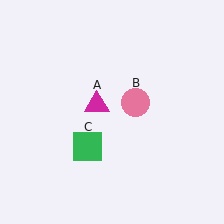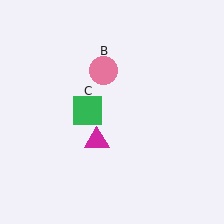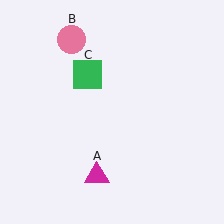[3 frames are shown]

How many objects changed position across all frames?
3 objects changed position: magenta triangle (object A), pink circle (object B), green square (object C).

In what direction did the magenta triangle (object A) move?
The magenta triangle (object A) moved down.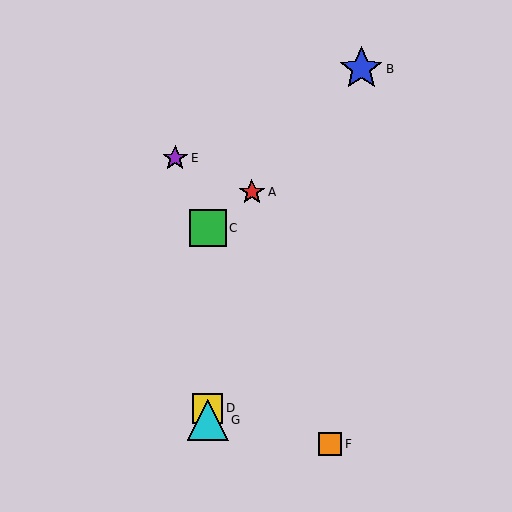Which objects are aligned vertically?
Objects C, D, G are aligned vertically.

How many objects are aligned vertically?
3 objects (C, D, G) are aligned vertically.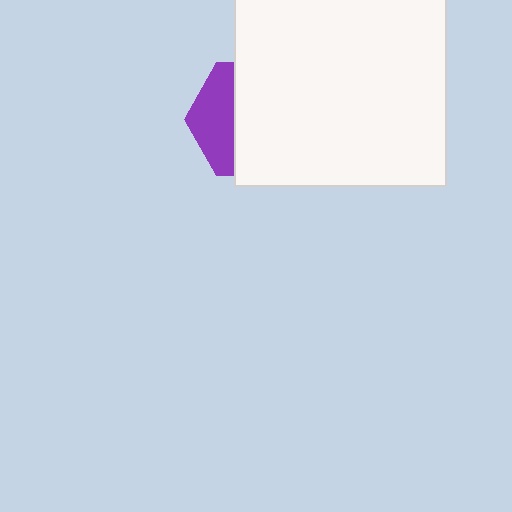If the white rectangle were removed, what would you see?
You would see the complete purple hexagon.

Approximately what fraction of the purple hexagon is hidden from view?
Roughly 66% of the purple hexagon is hidden behind the white rectangle.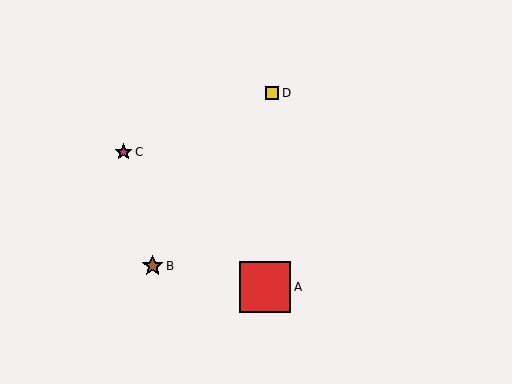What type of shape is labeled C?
Shape C is a magenta star.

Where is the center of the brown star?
The center of the brown star is at (153, 266).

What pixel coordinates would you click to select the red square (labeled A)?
Click at (265, 287) to select the red square A.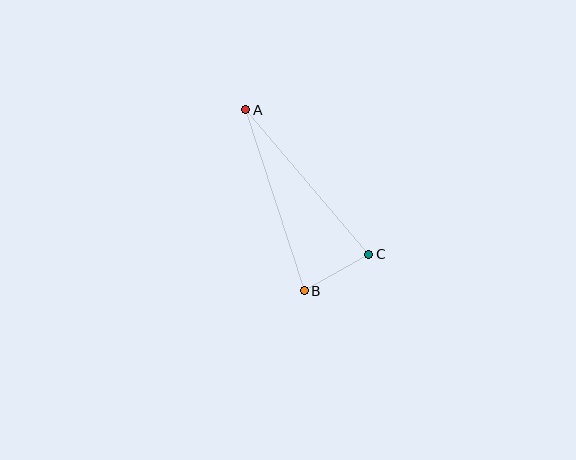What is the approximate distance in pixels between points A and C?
The distance between A and C is approximately 190 pixels.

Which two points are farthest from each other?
Points A and B are farthest from each other.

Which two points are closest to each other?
Points B and C are closest to each other.